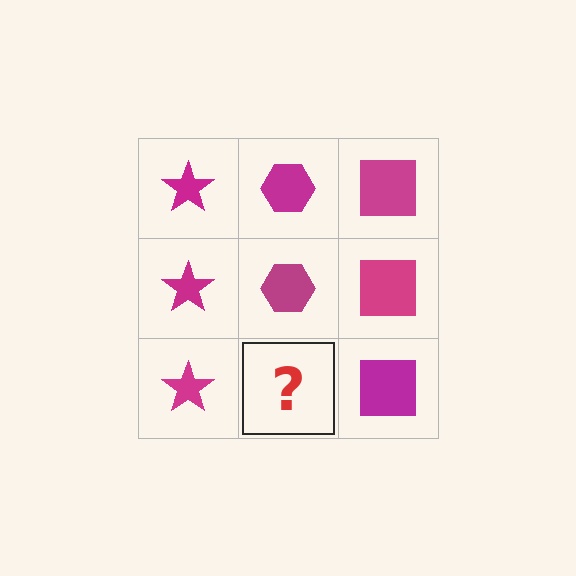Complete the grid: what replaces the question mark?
The question mark should be replaced with a magenta hexagon.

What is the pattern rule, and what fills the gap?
The rule is that each column has a consistent shape. The gap should be filled with a magenta hexagon.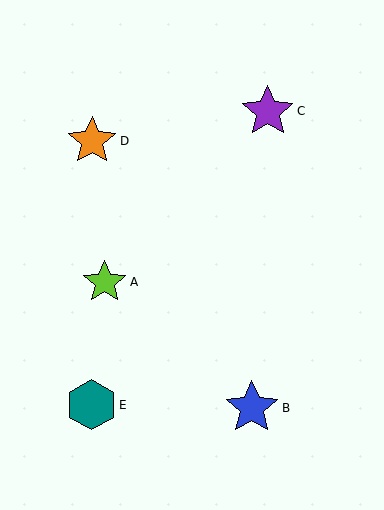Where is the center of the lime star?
The center of the lime star is at (105, 282).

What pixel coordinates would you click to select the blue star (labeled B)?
Click at (252, 408) to select the blue star B.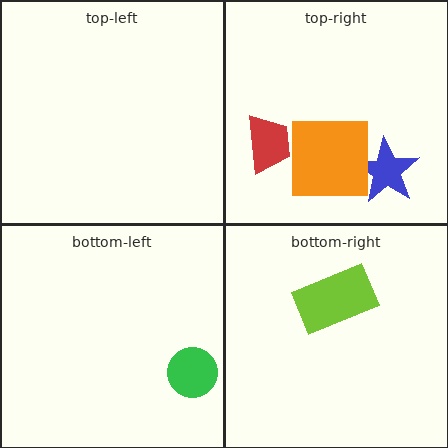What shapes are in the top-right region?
The blue star, the orange square, the red trapezoid.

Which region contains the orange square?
The top-right region.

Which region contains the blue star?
The top-right region.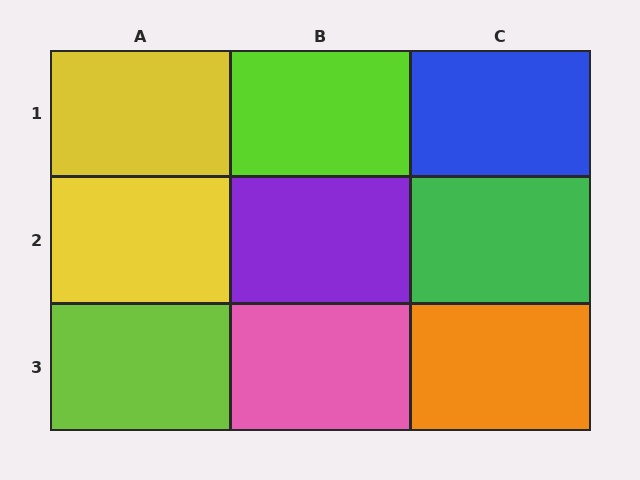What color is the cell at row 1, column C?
Blue.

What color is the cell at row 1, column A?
Yellow.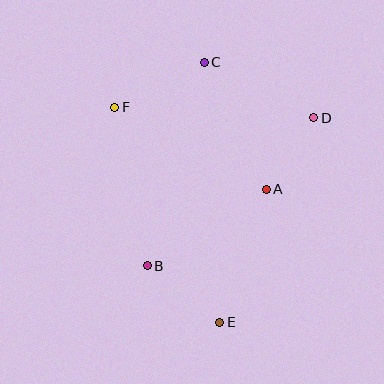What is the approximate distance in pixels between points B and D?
The distance between B and D is approximately 223 pixels.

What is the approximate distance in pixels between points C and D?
The distance between C and D is approximately 123 pixels.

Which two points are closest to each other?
Points A and D are closest to each other.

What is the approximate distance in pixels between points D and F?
The distance between D and F is approximately 199 pixels.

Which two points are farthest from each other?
Points C and E are farthest from each other.